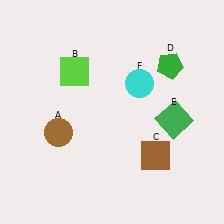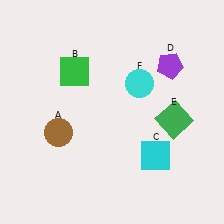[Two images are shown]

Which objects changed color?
B changed from lime to green. C changed from brown to cyan. D changed from green to purple.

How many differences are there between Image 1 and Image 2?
There are 3 differences between the two images.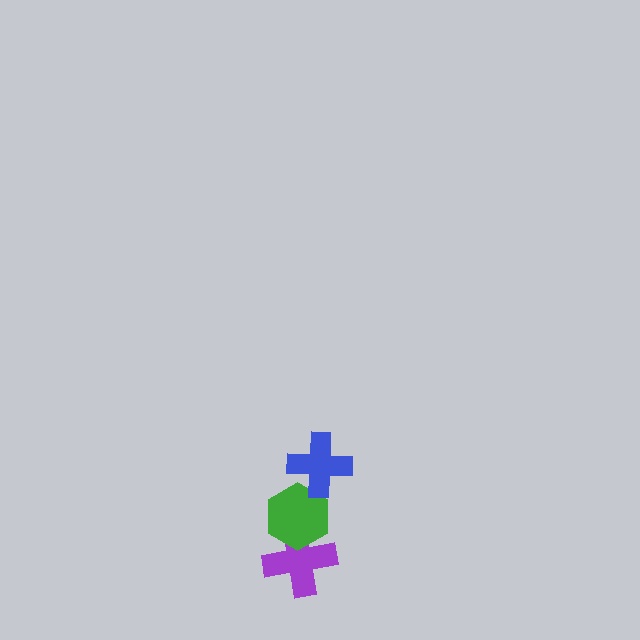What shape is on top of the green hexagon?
The blue cross is on top of the green hexagon.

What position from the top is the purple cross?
The purple cross is 3rd from the top.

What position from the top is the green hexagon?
The green hexagon is 2nd from the top.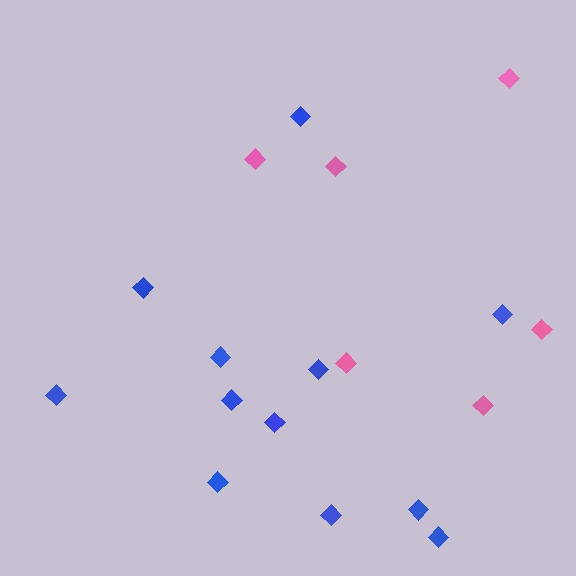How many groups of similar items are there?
There are 2 groups: one group of pink diamonds (6) and one group of blue diamonds (12).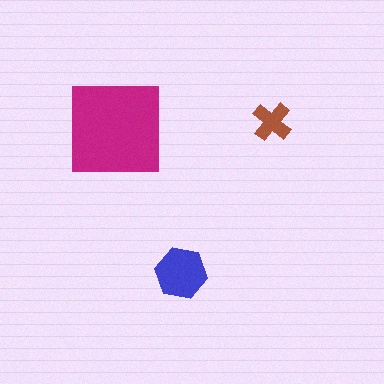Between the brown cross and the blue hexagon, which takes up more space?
The blue hexagon.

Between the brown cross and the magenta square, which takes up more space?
The magenta square.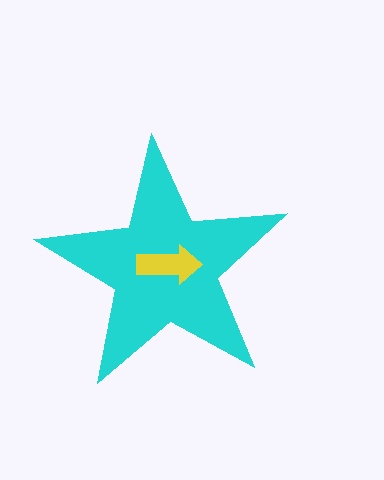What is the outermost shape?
The cyan star.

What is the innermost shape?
The yellow arrow.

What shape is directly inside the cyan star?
The yellow arrow.